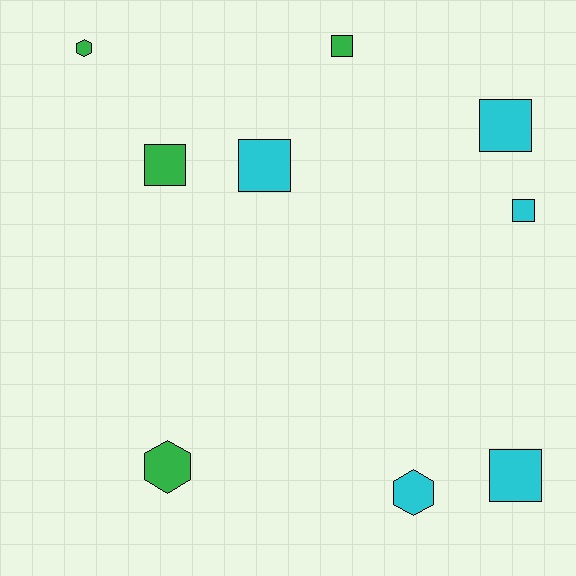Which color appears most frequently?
Cyan, with 5 objects.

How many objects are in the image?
There are 9 objects.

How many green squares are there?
There are 2 green squares.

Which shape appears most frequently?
Square, with 6 objects.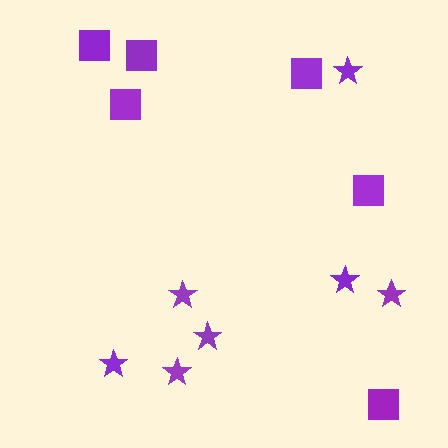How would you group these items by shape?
There are 2 groups: one group of squares (6) and one group of stars (7).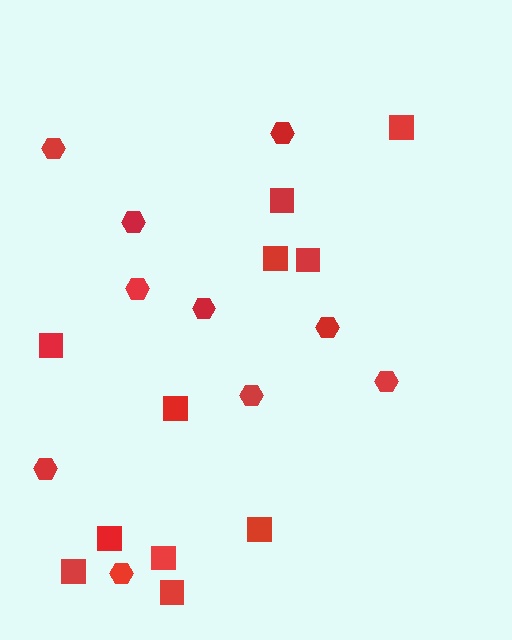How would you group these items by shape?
There are 2 groups: one group of hexagons (10) and one group of squares (11).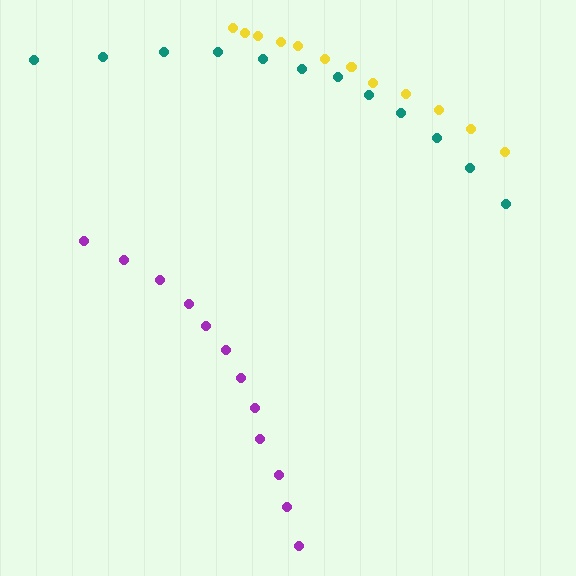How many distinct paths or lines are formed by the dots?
There are 3 distinct paths.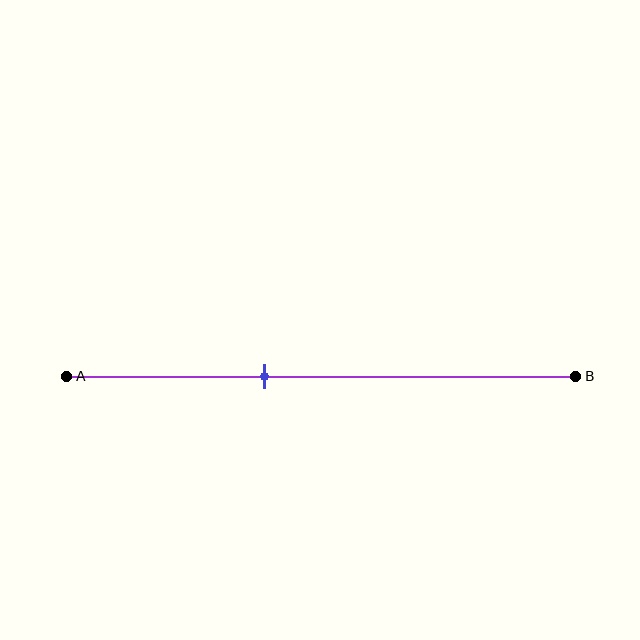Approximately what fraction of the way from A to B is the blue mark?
The blue mark is approximately 40% of the way from A to B.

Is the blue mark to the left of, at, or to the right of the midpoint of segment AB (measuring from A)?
The blue mark is to the left of the midpoint of segment AB.